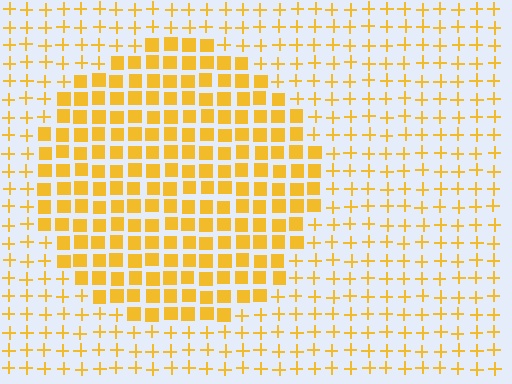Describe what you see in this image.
The image is filled with small yellow elements arranged in a uniform grid. A circle-shaped region contains squares, while the surrounding area contains plus signs. The boundary is defined purely by the change in element shape.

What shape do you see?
I see a circle.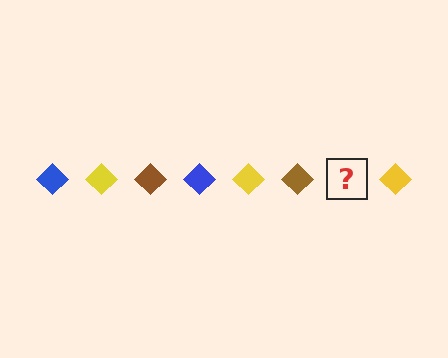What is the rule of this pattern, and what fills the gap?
The rule is that the pattern cycles through blue, yellow, brown diamonds. The gap should be filled with a blue diamond.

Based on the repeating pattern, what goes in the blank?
The blank should be a blue diamond.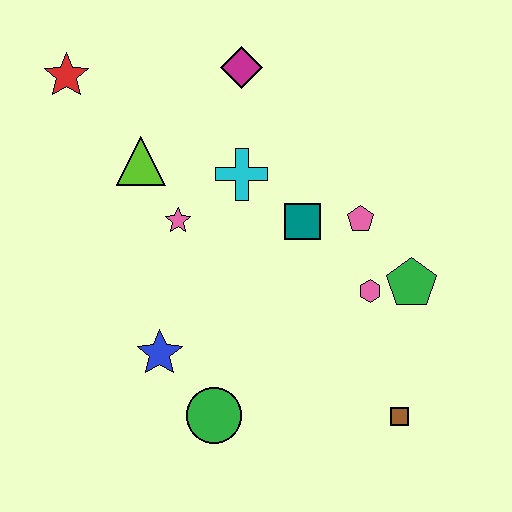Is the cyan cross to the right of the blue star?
Yes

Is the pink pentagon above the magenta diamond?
No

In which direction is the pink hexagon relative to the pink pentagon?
The pink hexagon is below the pink pentagon.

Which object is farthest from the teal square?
The red star is farthest from the teal square.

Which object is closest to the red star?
The lime triangle is closest to the red star.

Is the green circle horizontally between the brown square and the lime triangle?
Yes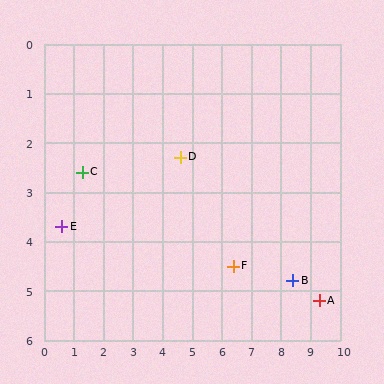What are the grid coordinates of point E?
Point E is at approximately (0.6, 3.7).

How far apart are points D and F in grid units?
Points D and F are about 2.8 grid units apart.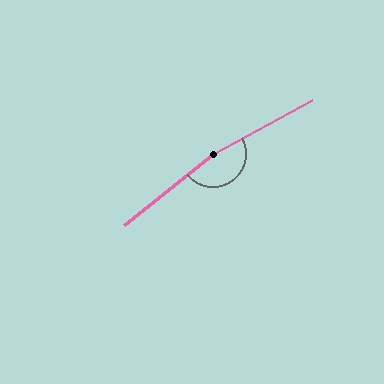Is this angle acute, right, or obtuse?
It is obtuse.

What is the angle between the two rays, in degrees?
Approximately 170 degrees.